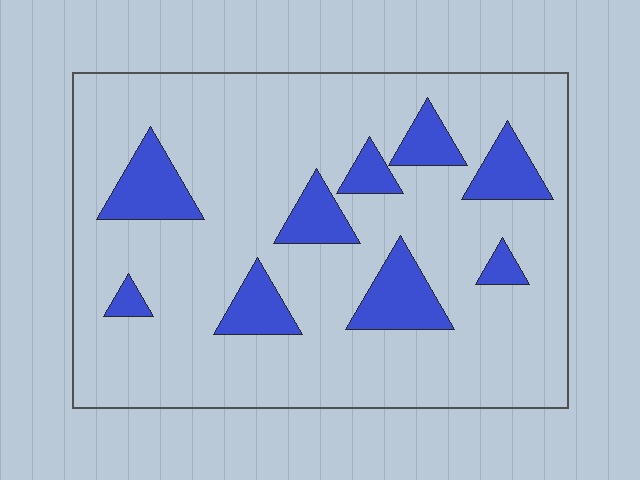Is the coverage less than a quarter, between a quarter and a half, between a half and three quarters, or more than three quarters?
Less than a quarter.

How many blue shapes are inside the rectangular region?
9.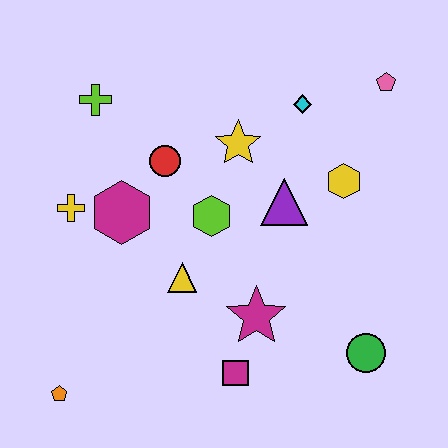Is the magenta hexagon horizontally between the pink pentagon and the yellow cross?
Yes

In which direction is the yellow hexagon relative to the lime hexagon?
The yellow hexagon is to the right of the lime hexagon.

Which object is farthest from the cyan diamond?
The orange pentagon is farthest from the cyan diamond.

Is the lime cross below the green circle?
No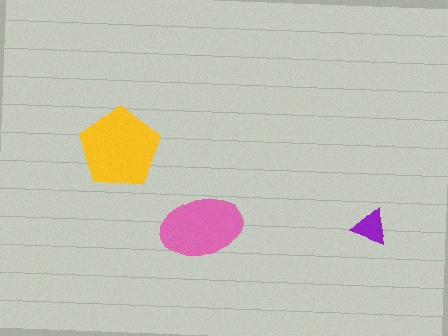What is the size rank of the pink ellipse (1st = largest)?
2nd.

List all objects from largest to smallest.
The yellow pentagon, the pink ellipse, the purple triangle.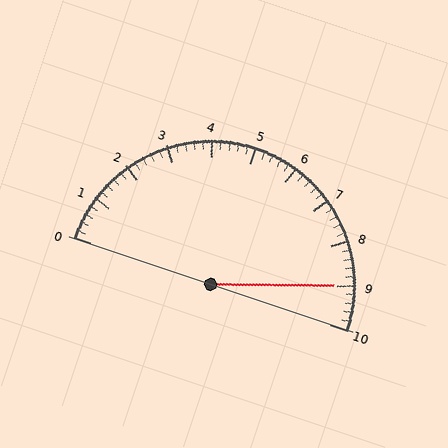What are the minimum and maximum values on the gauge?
The gauge ranges from 0 to 10.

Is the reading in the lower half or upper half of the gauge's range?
The reading is in the upper half of the range (0 to 10).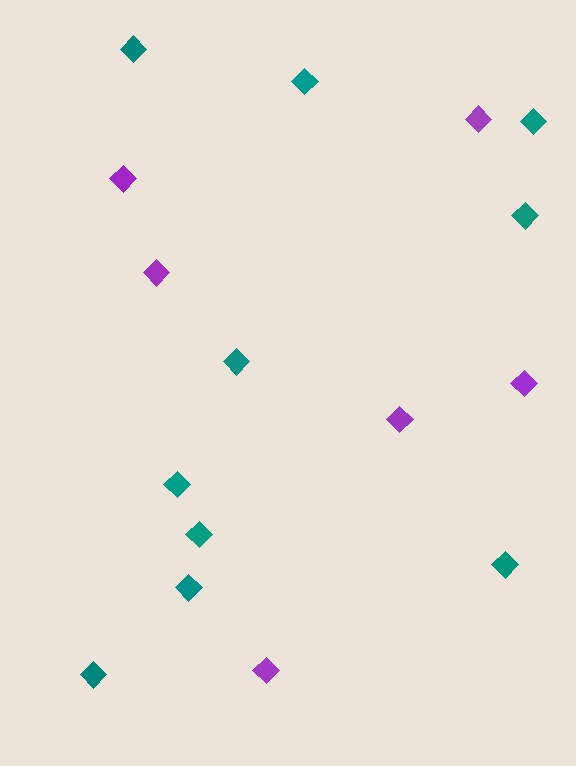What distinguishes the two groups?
There are 2 groups: one group of teal diamonds (10) and one group of purple diamonds (6).